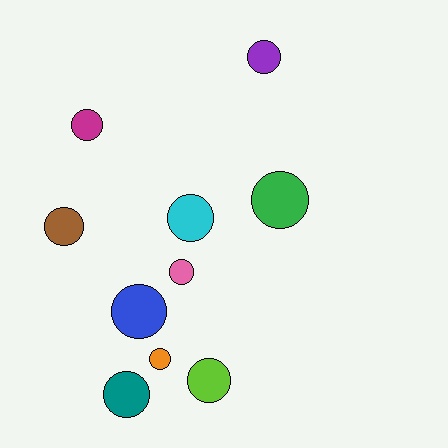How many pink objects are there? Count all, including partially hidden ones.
There is 1 pink object.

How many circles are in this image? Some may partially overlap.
There are 10 circles.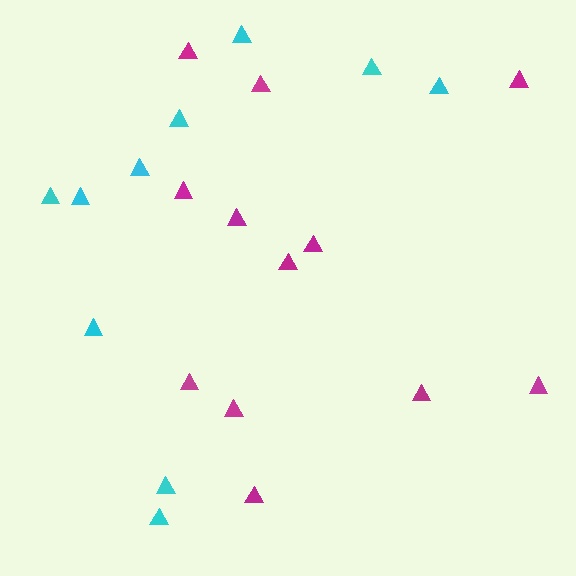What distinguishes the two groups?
There are 2 groups: one group of magenta triangles (12) and one group of cyan triangles (10).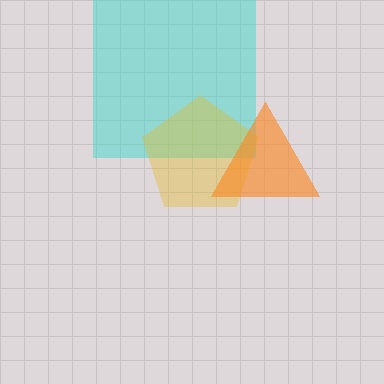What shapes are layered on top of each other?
The layered shapes are: a cyan square, a yellow pentagon, an orange triangle.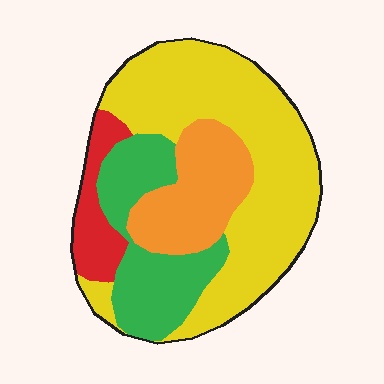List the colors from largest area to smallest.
From largest to smallest: yellow, green, orange, red.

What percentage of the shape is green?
Green takes up between a sixth and a third of the shape.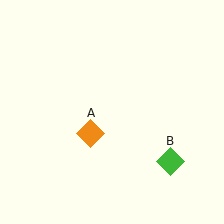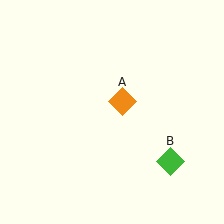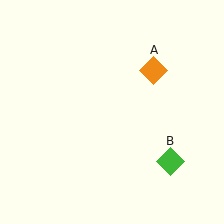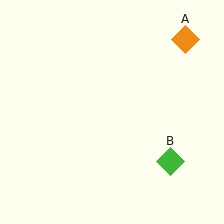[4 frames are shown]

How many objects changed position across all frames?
1 object changed position: orange diamond (object A).